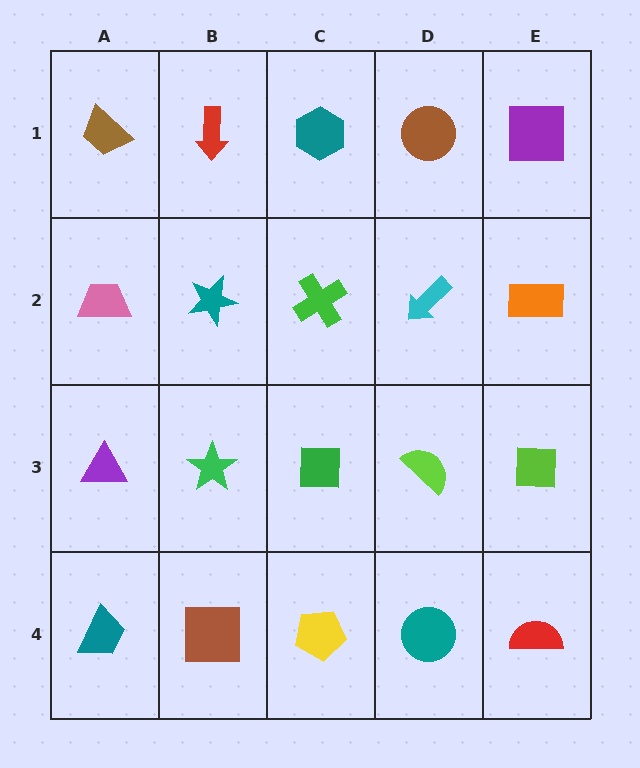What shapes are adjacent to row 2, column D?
A brown circle (row 1, column D), a lime semicircle (row 3, column D), a green cross (row 2, column C), an orange rectangle (row 2, column E).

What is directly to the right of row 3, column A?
A green star.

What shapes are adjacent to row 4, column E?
A lime square (row 3, column E), a teal circle (row 4, column D).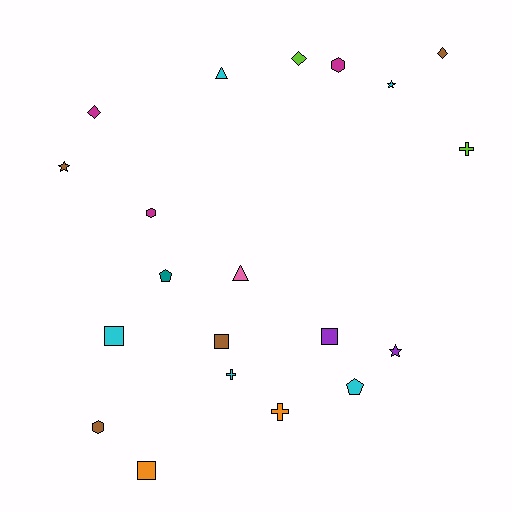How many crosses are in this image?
There are 3 crosses.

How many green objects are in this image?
There are no green objects.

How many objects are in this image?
There are 20 objects.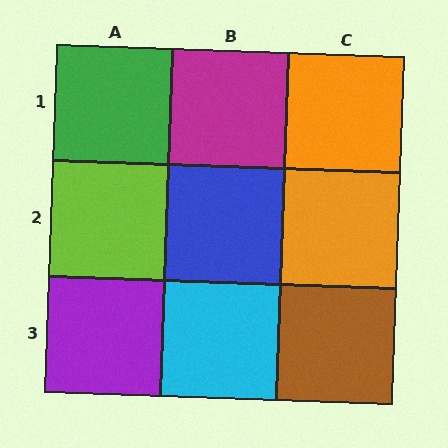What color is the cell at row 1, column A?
Green.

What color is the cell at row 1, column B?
Magenta.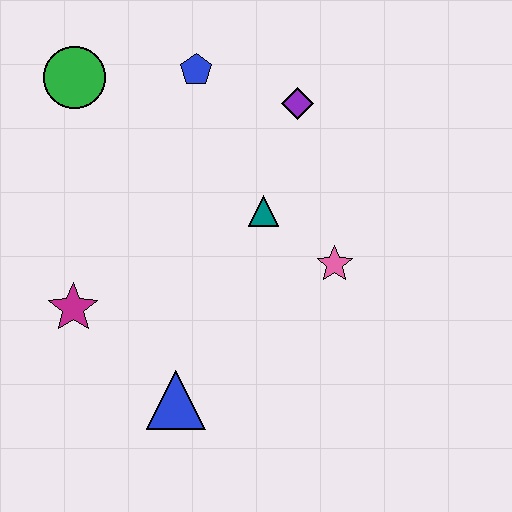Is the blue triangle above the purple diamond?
No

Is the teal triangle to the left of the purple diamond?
Yes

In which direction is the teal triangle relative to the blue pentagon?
The teal triangle is below the blue pentagon.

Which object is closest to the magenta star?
The blue triangle is closest to the magenta star.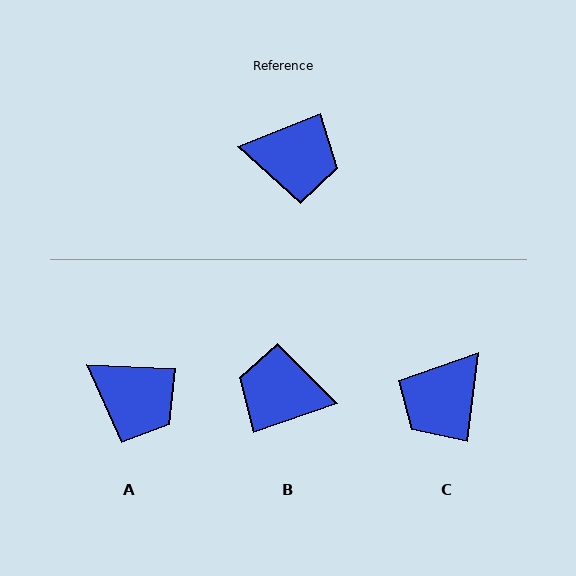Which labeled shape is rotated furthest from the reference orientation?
B, about 178 degrees away.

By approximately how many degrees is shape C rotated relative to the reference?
Approximately 118 degrees clockwise.